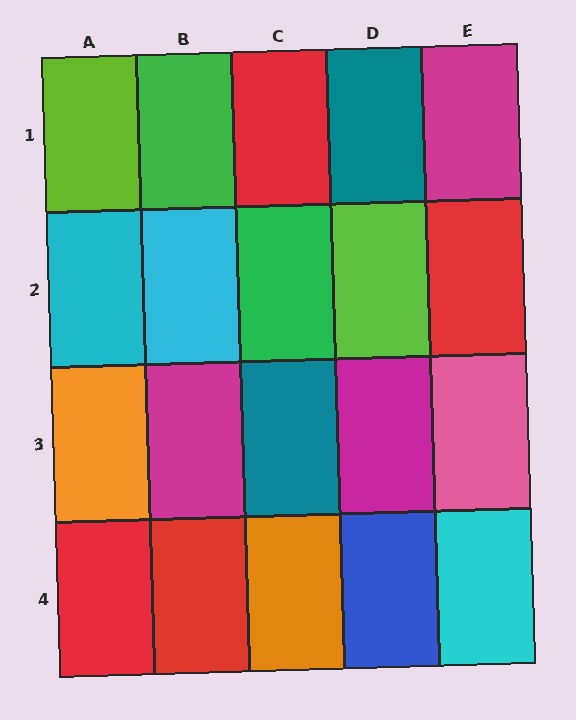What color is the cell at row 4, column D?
Blue.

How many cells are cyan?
3 cells are cyan.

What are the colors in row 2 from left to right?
Cyan, cyan, green, lime, red.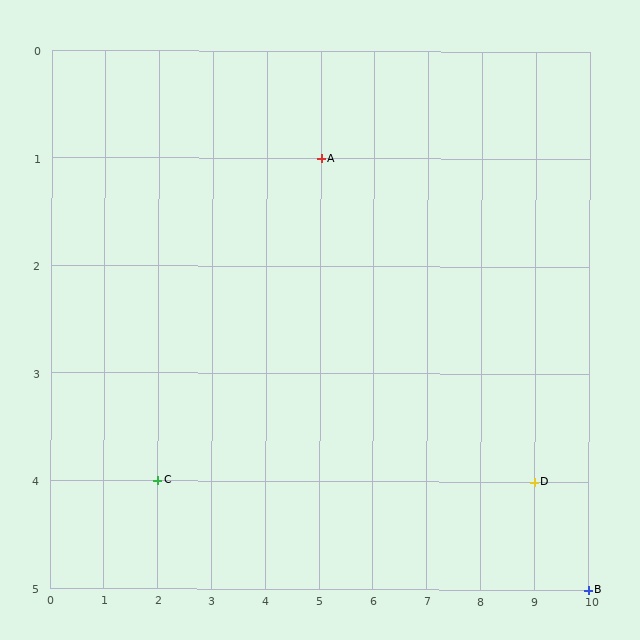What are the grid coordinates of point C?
Point C is at grid coordinates (2, 4).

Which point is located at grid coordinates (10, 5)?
Point B is at (10, 5).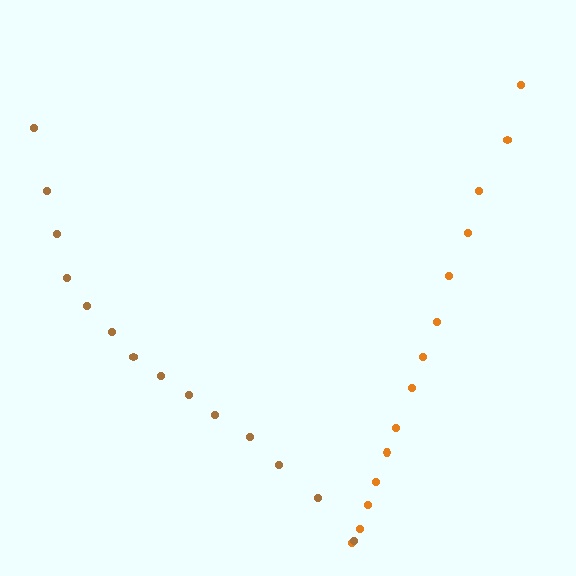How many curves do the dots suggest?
There are 2 distinct paths.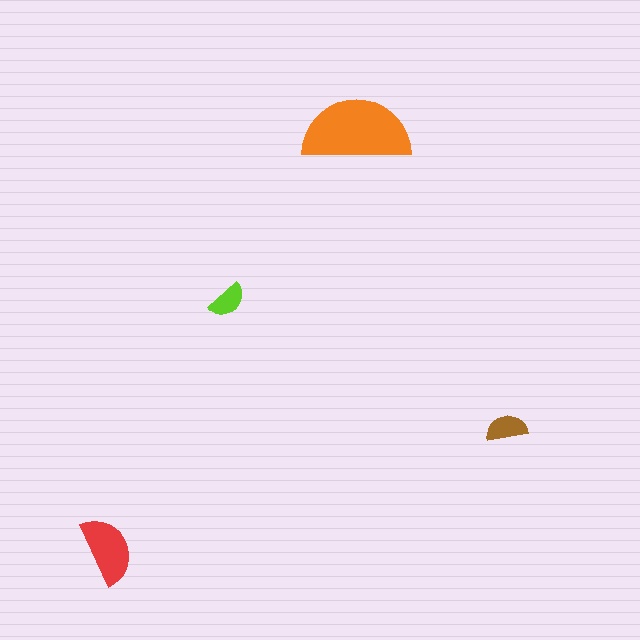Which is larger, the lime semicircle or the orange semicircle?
The orange one.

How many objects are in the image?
There are 4 objects in the image.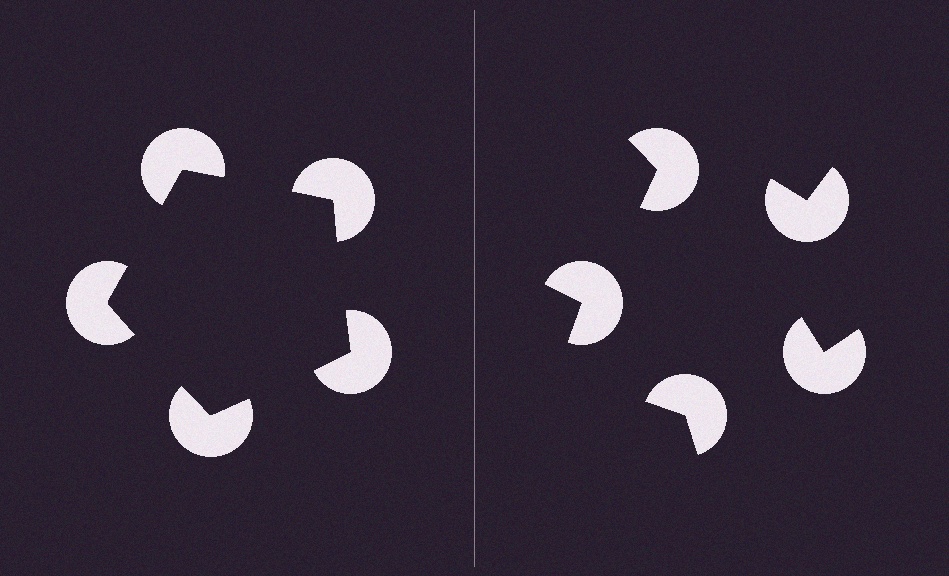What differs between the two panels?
The pac-man discs are positioned identically on both sides; only the wedge orientations differ. On the left they align to a pentagon; on the right they are misaligned.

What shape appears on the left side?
An illusory pentagon.